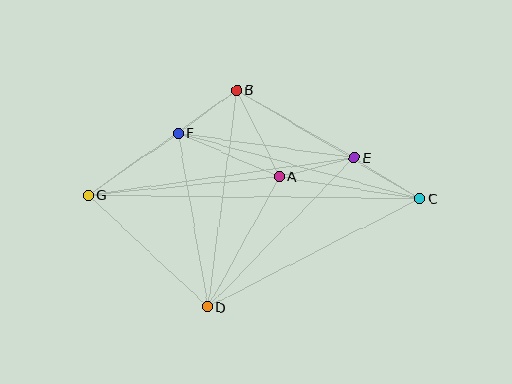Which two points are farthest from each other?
Points C and G are farthest from each other.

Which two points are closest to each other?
Points B and F are closest to each other.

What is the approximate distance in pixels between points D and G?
The distance between D and G is approximately 164 pixels.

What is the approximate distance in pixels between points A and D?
The distance between A and D is approximately 149 pixels.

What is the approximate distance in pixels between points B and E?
The distance between B and E is approximately 136 pixels.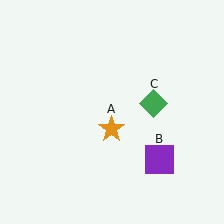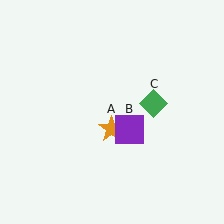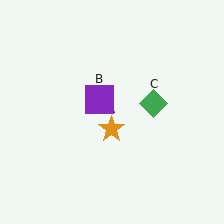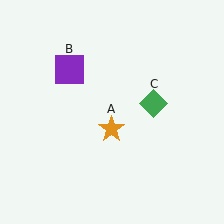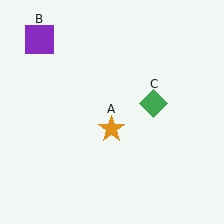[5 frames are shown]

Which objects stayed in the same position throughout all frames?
Orange star (object A) and green diamond (object C) remained stationary.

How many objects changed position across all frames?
1 object changed position: purple square (object B).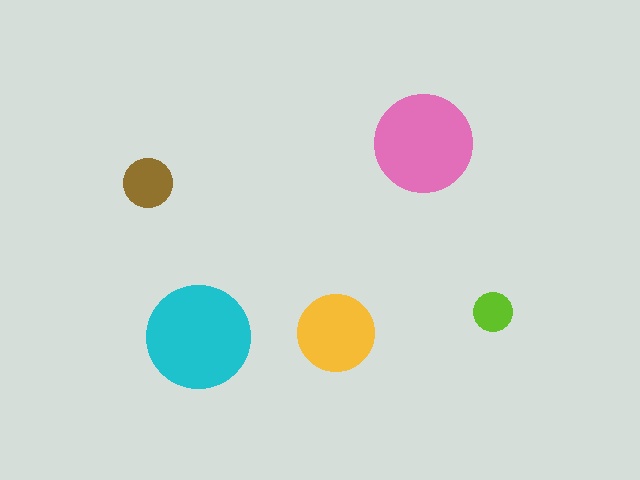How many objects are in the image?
There are 5 objects in the image.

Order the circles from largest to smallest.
the cyan one, the pink one, the yellow one, the brown one, the lime one.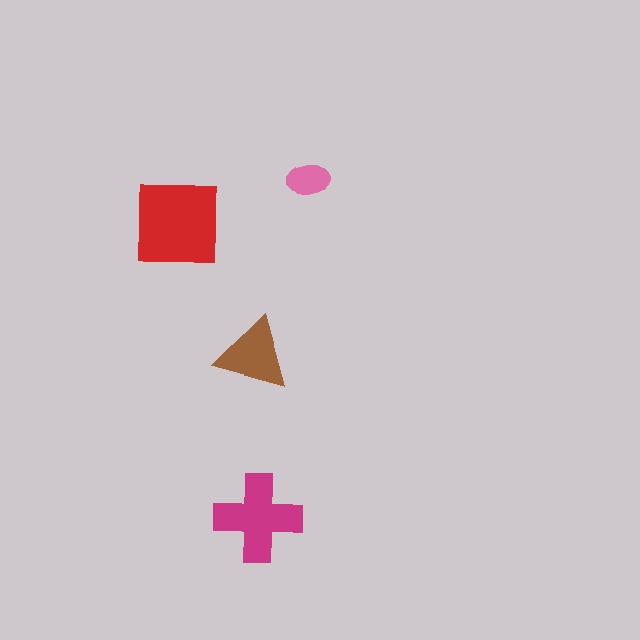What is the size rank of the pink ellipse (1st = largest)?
4th.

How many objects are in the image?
There are 4 objects in the image.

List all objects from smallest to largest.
The pink ellipse, the brown triangle, the magenta cross, the red square.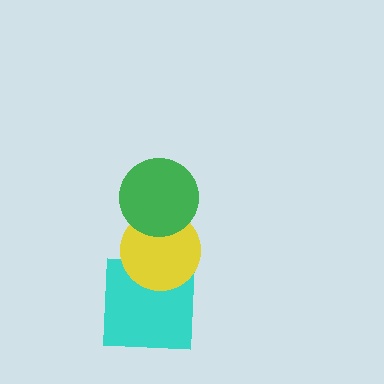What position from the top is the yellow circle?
The yellow circle is 2nd from the top.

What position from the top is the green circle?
The green circle is 1st from the top.